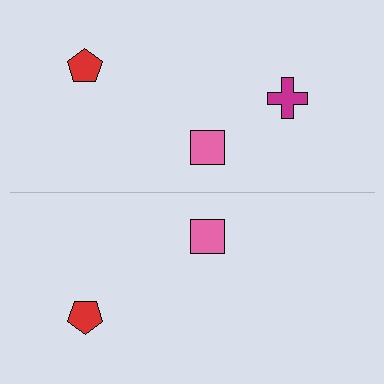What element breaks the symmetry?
A magenta cross is missing from the bottom side.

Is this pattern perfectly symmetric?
No, the pattern is not perfectly symmetric. A magenta cross is missing from the bottom side.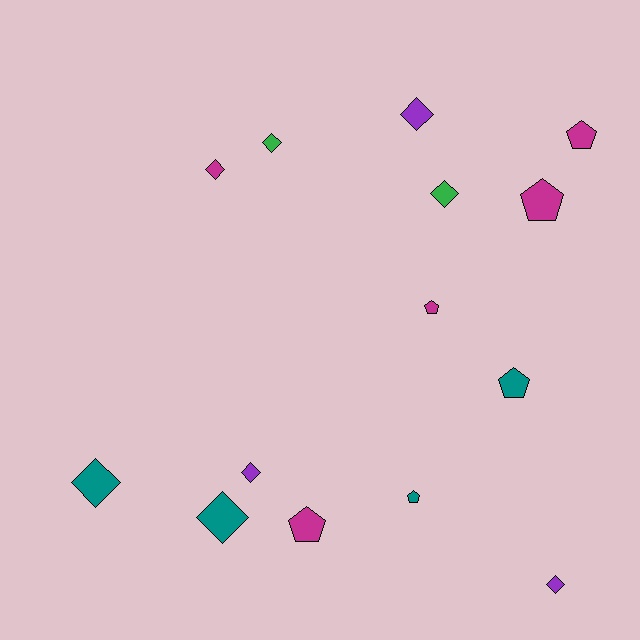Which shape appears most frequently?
Diamond, with 8 objects.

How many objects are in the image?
There are 14 objects.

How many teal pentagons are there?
There are 2 teal pentagons.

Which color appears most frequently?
Magenta, with 5 objects.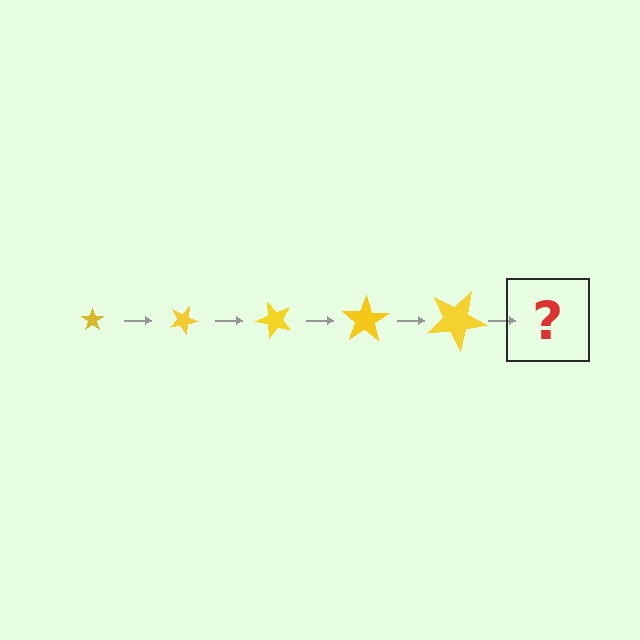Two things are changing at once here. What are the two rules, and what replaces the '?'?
The two rules are that the star grows larger each step and it rotates 25 degrees each step. The '?' should be a star, larger than the previous one and rotated 125 degrees from the start.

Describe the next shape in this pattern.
It should be a star, larger than the previous one and rotated 125 degrees from the start.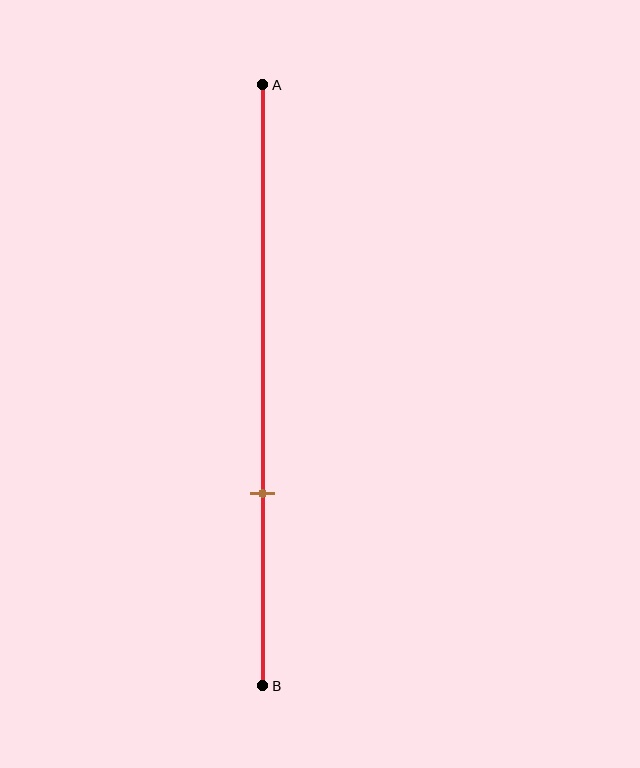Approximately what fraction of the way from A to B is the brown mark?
The brown mark is approximately 70% of the way from A to B.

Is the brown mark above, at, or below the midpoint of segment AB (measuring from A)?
The brown mark is below the midpoint of segment AB.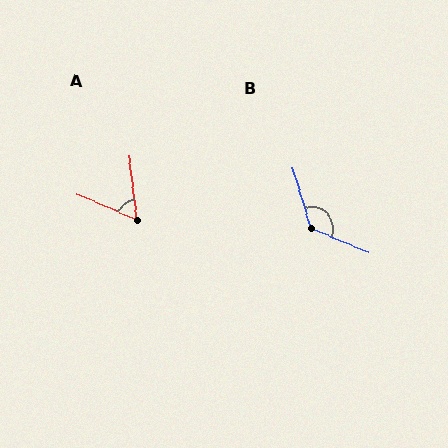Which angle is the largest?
B, at approximately 129 degrees.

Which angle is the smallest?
A, at approximately 60 degrees.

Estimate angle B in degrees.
Approximately 129 degrees.